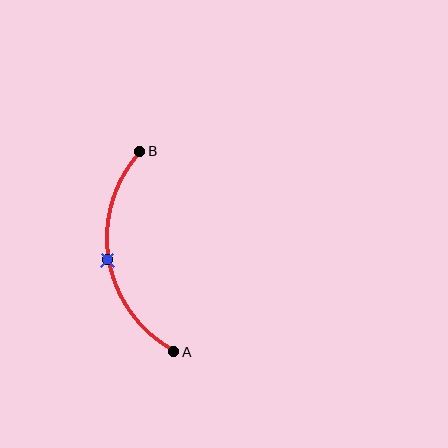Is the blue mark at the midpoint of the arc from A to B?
Yes. The blue mark lies on the arc at equal arc-length from both A and B — it is the arc midpoint.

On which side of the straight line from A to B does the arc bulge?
The arc bulges to the left of the straight line connecting A and B.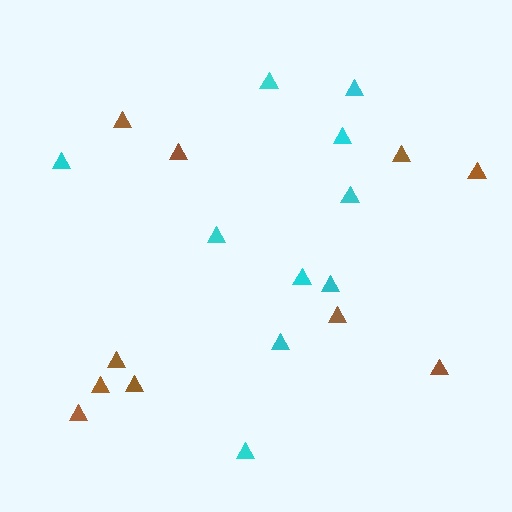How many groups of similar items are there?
There are 2 groups: one group of brown triangles (10) and one group of cyan triangles (10).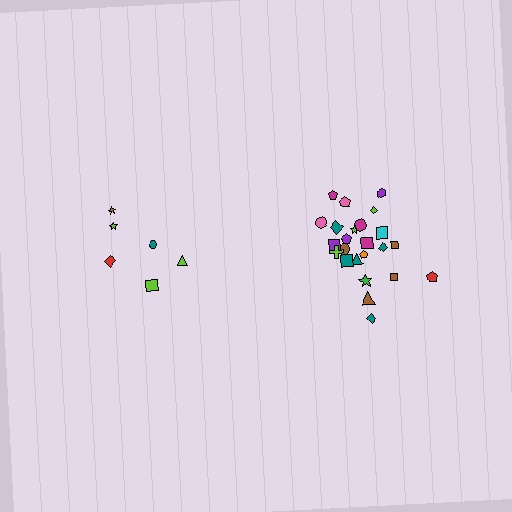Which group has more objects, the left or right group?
The right group.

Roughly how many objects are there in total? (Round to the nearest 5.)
Roughly 30 objects in total.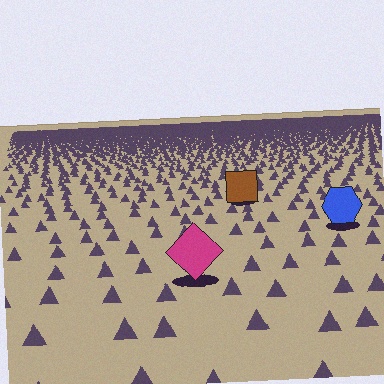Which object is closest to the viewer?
The magenta diamond is closest. The texture marks near it are larger and more spread out.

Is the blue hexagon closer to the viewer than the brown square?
Yes. The blue hexagon is closer — you can tell from the texture gradient: the ground texture is coarser near it.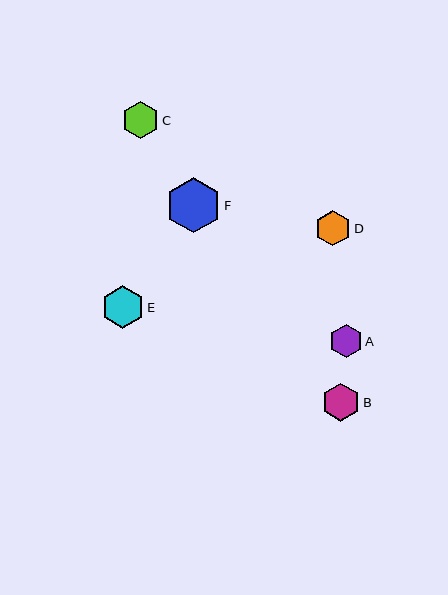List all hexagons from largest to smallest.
From largest to smallest: F, E, B, C, D, A.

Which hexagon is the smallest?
Hexagon A is the smallest with a size of approximately 33 pixels.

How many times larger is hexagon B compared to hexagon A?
Hexagon B is approximately 1.2 times the size of hexagon A.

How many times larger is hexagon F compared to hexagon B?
Hexagon F is approximately 1.5 times the size of hexagon B.